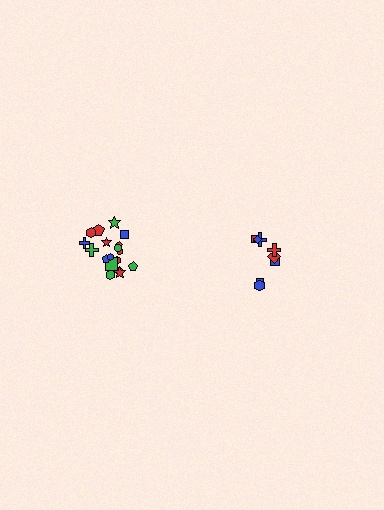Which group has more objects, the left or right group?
The left group.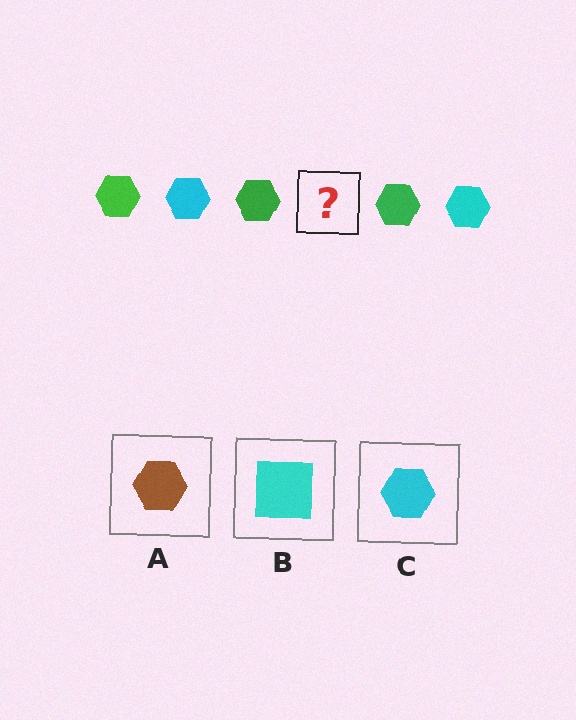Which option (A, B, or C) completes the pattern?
C.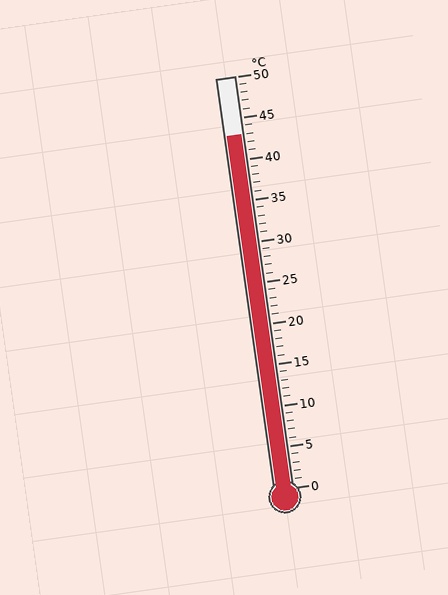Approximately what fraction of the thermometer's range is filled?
The thermometer is filled to approximately 85% of its range.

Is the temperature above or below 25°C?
The temperature is above 25°C.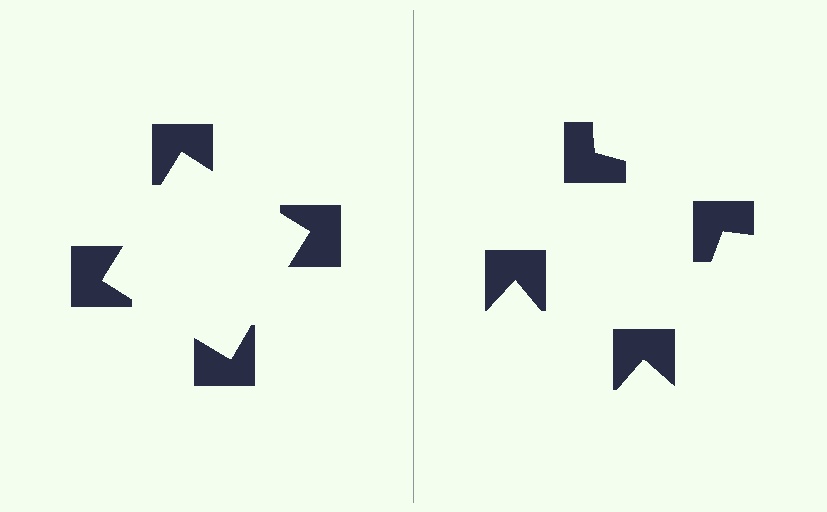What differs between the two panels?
The notched squares are positioned identically on both sides; only the wedge orientations differ. On the left they align to a square; on the right they are misaligned.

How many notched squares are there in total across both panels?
8 — 4 on each side.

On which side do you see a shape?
An illusory square appears on the left side. On the right side the wedge cuts are rotated, so no coherent shape forms.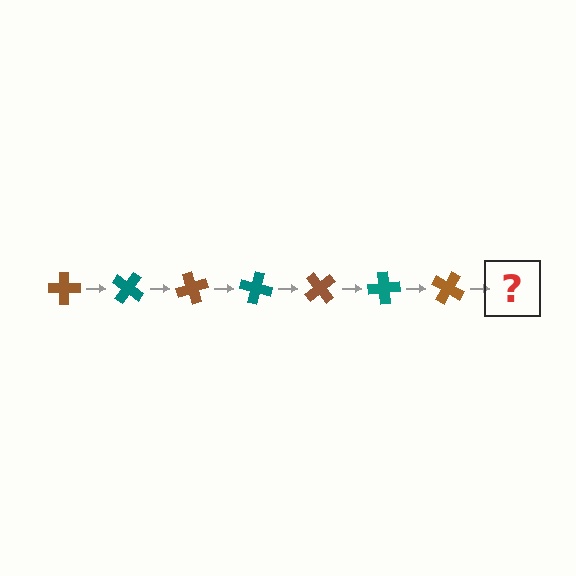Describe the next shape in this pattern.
It should be a teal cross, rotated 245 degrees from the start.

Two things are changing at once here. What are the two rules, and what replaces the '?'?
The two rules are that it rotates 35 degrees each step and the color cycles through brown and teal. The '?' should be a teal cross, rotated 245 degrees from the start.